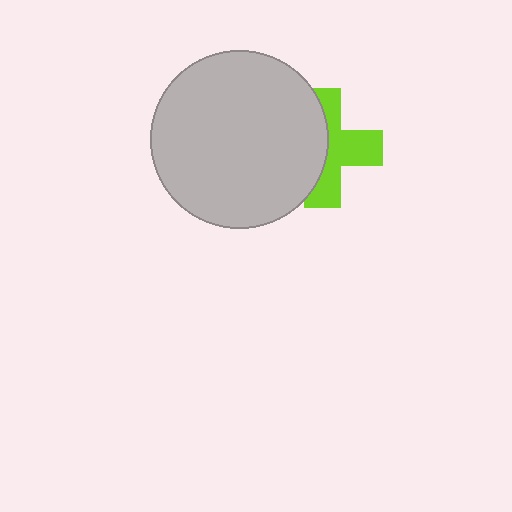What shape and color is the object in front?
The object in front is a light gray circle.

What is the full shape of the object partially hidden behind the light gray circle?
The partially hidden object is a lime cross.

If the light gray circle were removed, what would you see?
You would see the complete lime cross.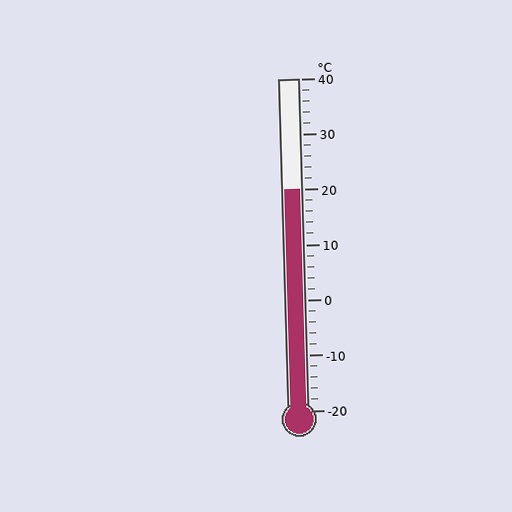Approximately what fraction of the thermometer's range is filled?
The thermometer is filled to approximately 65% of its range.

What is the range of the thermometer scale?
The thermometer scale ranges from -20°C to 40°C.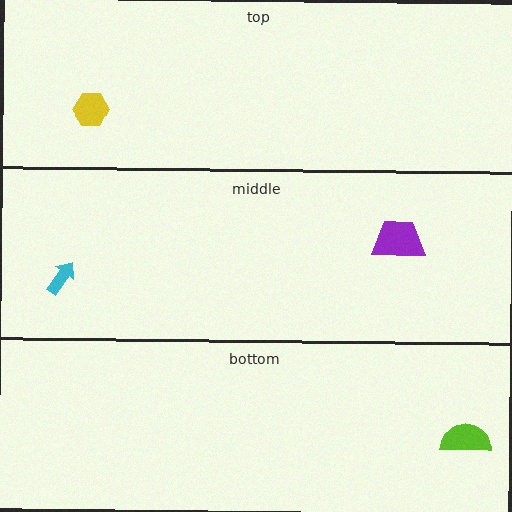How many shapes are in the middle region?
2.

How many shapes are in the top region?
1.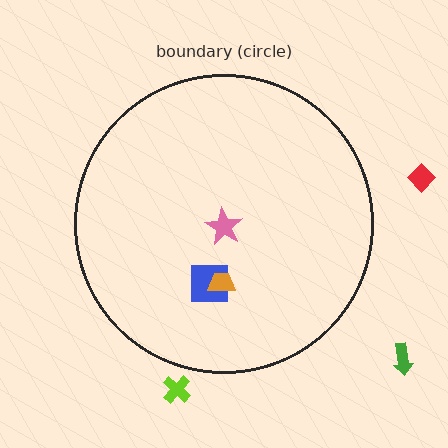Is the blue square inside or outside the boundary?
Inside.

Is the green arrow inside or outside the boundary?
Outside.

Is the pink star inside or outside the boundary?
Inside.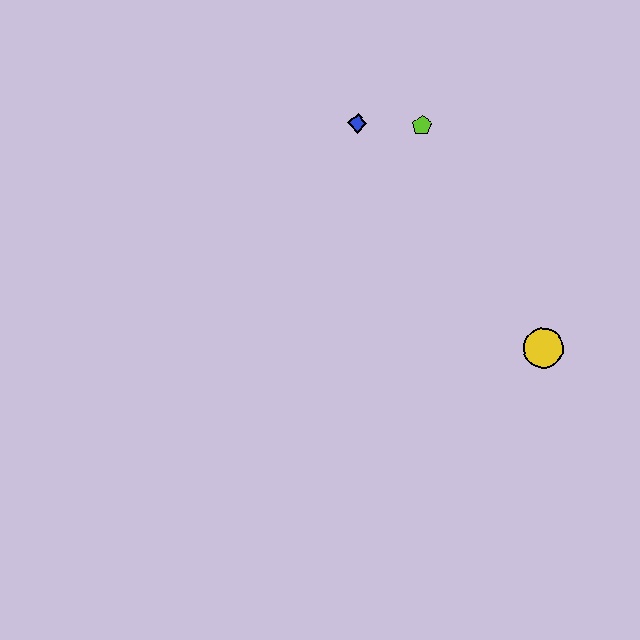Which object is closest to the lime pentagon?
The blue diamond is closest to the lime pentagon.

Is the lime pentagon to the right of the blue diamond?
Yes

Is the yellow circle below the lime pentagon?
Yes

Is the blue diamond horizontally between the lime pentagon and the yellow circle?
No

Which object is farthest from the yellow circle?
The blue diamond is farthest from the yellow circle.